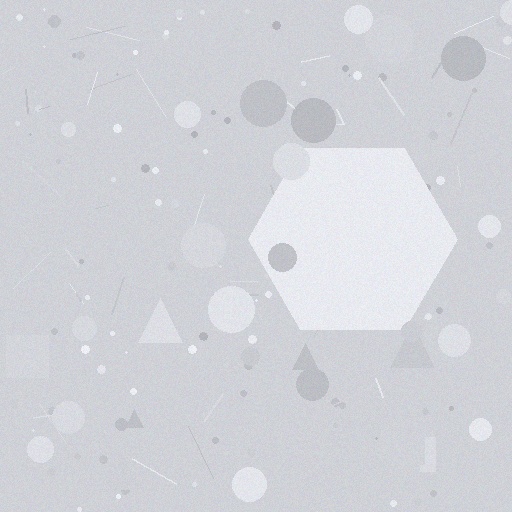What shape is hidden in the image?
A hexagon is hidden in the image.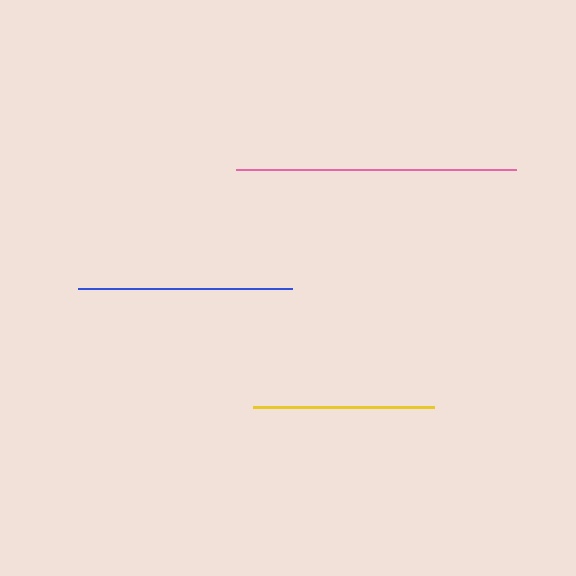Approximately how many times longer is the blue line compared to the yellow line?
The blue line is approximately 1.2 times the length of the yellow line.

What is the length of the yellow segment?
The yellow segment is approximately 181 pixels long.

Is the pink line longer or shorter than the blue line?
The pink line is longer than the blue line.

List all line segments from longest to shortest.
From longest to shortest: pink, blue, yellow.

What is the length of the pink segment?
The pink segment is approximately 280 pixels long.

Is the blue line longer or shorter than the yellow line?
The blue line is longer than the yellow line.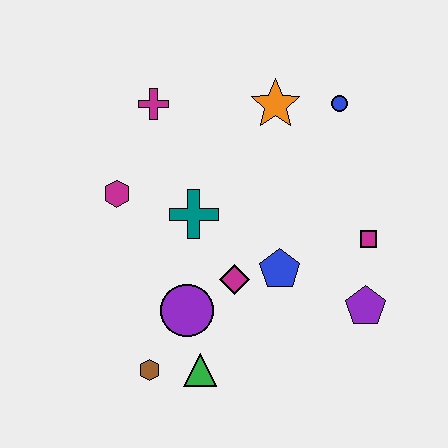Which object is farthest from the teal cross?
The purple pentagon is farthest from the teal cross.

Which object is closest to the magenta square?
The purple pentagon is closest to the magenta square.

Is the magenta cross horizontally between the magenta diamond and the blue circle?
No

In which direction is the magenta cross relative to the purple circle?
The magenta cross is above the purple circle.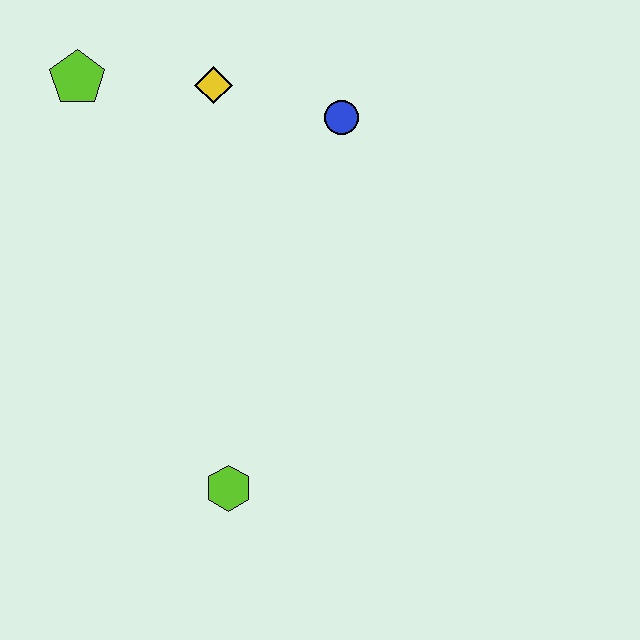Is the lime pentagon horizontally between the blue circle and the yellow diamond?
No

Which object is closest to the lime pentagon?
The yellow diamond is closest to the lime pentagon.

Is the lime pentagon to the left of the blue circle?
Yes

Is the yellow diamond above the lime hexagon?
Yes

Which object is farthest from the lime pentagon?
The lime hexagon is farthest from the lime pentagon.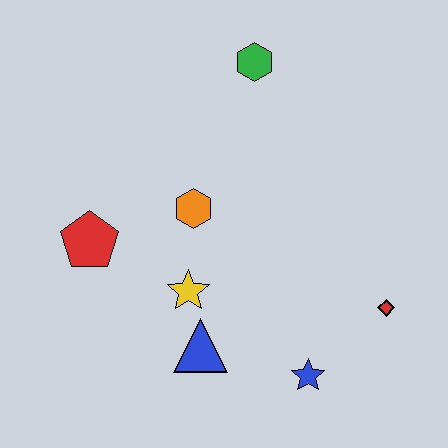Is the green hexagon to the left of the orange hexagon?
No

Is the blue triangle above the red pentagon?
No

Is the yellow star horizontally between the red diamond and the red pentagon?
Yes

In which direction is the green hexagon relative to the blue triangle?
The green hexagon is above the blue triangle.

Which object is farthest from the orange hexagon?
The red diamond is farthest from the orange hexagon.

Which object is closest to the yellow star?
The blue triangle is closest to the yellow star.